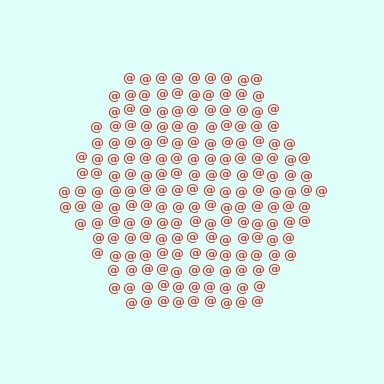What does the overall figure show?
The overall figure shows a hexagon.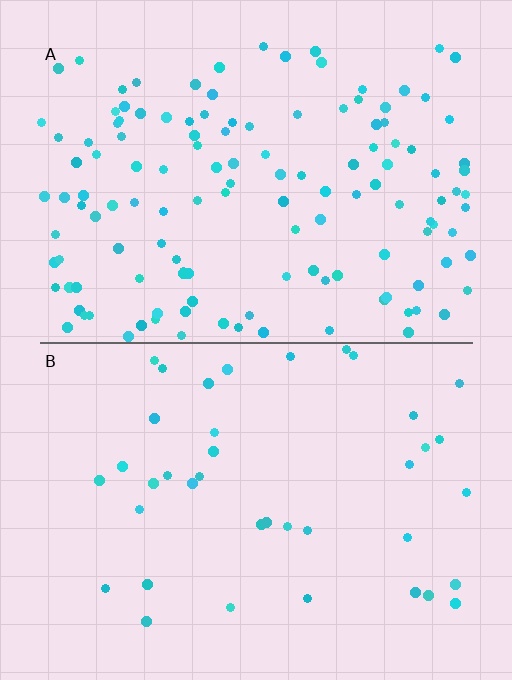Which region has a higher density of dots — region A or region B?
A (the top).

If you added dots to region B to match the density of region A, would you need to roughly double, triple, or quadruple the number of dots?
Approximately triple.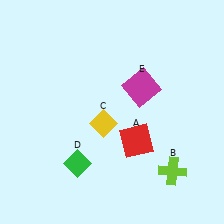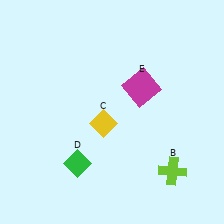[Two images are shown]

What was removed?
The red square (A) was removed in Image 2.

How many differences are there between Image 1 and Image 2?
There is 1 difference between the two images.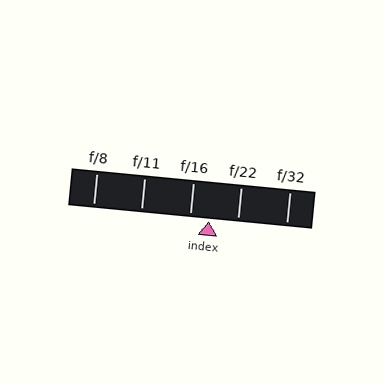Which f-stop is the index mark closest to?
The index mark is closest to f/16.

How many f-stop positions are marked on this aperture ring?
There are 5 f-stop positions marked.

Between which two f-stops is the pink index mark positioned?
The index mark is between f/16 and f/22.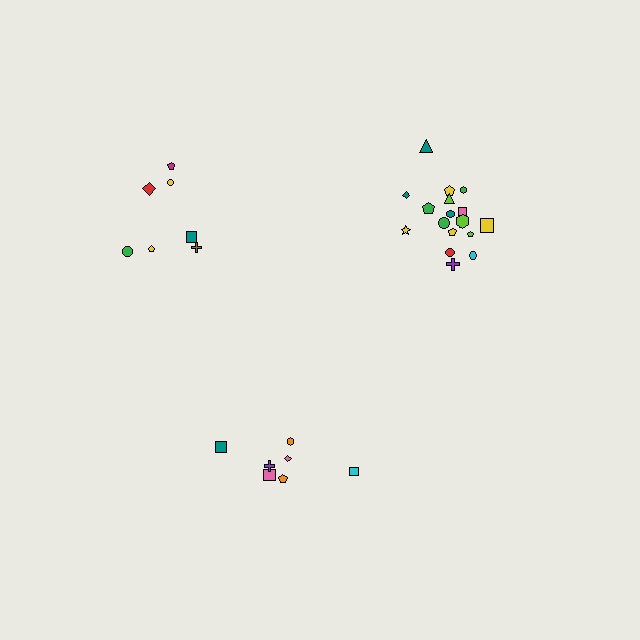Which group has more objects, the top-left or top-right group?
The top-right group.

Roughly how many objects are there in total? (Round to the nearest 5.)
Roughly 30 objects in total.